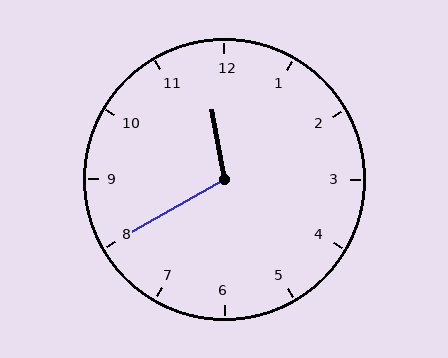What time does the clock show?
11:40.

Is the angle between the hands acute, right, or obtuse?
It is obtuse.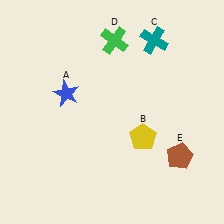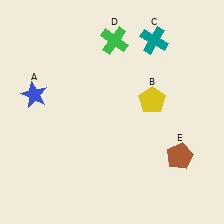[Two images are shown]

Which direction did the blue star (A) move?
The blue star (A) moved left.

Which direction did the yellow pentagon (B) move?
The yellow pentagon (B) moved up.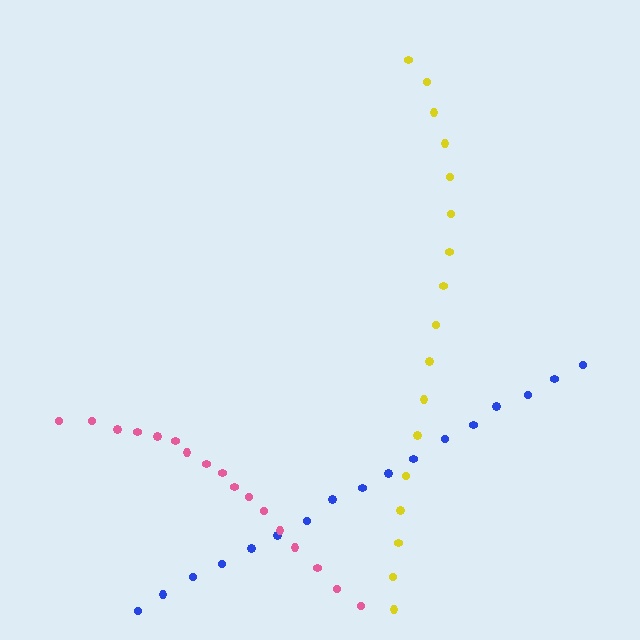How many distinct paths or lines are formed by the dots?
There are 3 distinct paths.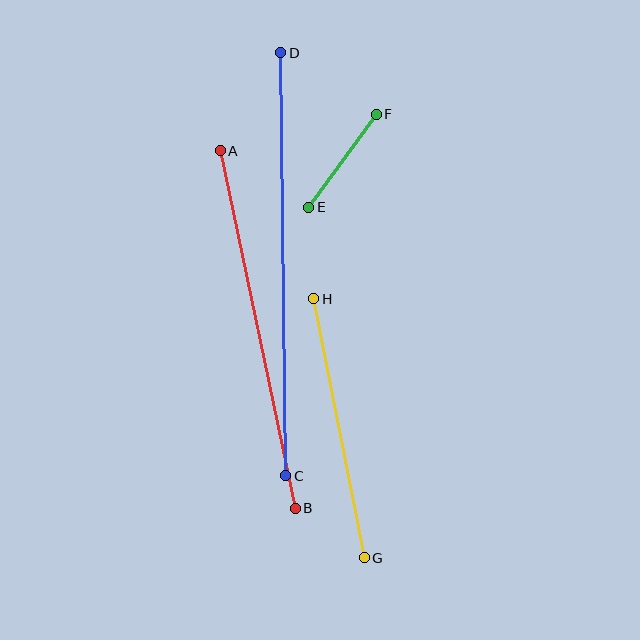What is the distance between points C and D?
The distance is approximately 423 pixels.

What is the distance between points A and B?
The distance is approximately 365 pixels.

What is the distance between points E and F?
The distance is approximately 115 pixels.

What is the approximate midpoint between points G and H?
The midpoint is at approximately (339, 428) pixels.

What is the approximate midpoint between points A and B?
The midpoint is at approximately (258, 329) pixels.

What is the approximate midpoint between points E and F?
The midpoint is at approximately (342, 161) pixels.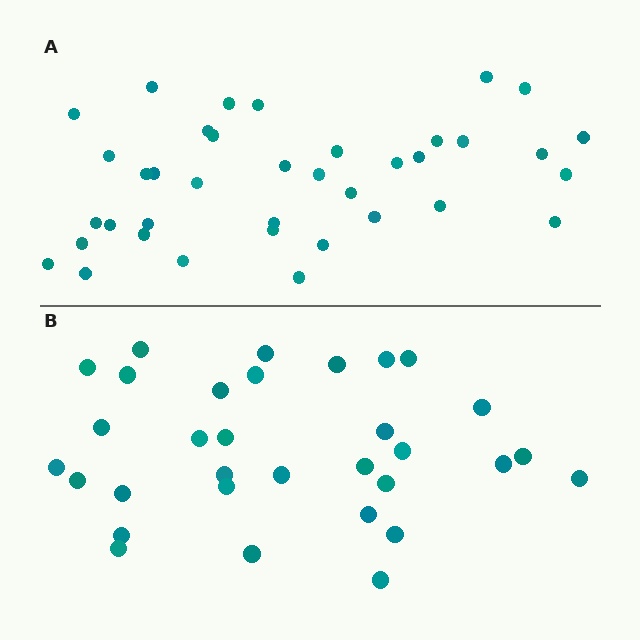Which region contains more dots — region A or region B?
Region A (the top region) has more dots.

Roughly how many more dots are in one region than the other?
Region A has about 6 more dots than region B.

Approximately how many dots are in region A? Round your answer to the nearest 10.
About 40 dots. (The exact count is 38, which rounds to 40.)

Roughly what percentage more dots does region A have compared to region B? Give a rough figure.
About 20% more.